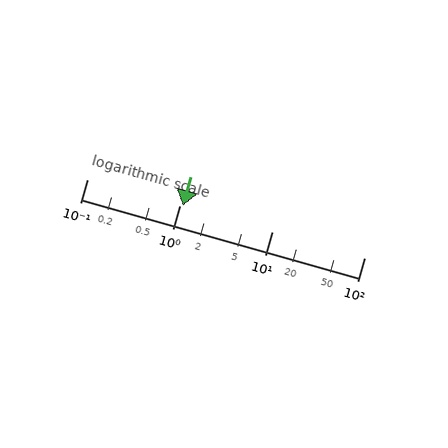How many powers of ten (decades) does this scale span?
The scale spans 3 decades, from 0.1 to 100.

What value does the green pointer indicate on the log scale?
The pointer indicates approximately 1.1.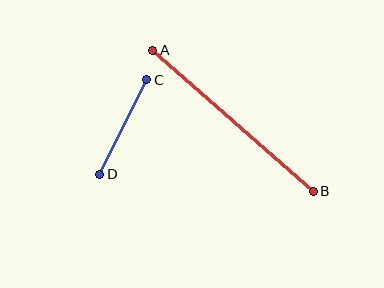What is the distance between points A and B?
The distance is approximately 214 pixels.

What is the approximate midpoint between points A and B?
The midpoint is at approximately (233, 121) pixels.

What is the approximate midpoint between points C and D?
The midpoint is at approximately (123, 127) pixels.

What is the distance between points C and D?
The distance is approximately 105 pixels.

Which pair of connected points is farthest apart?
Points A and B are farthest apart.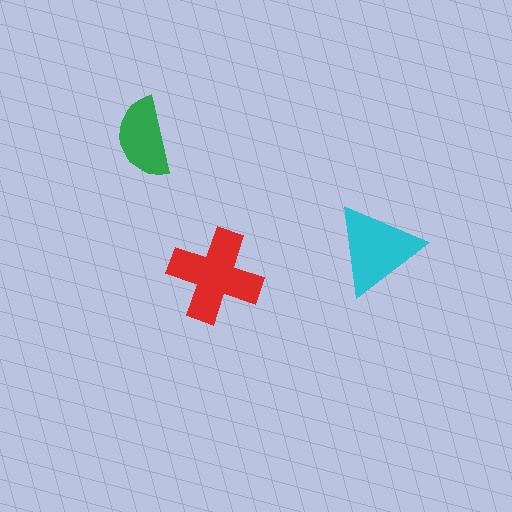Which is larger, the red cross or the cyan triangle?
The red cross.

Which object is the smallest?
The green semicircle.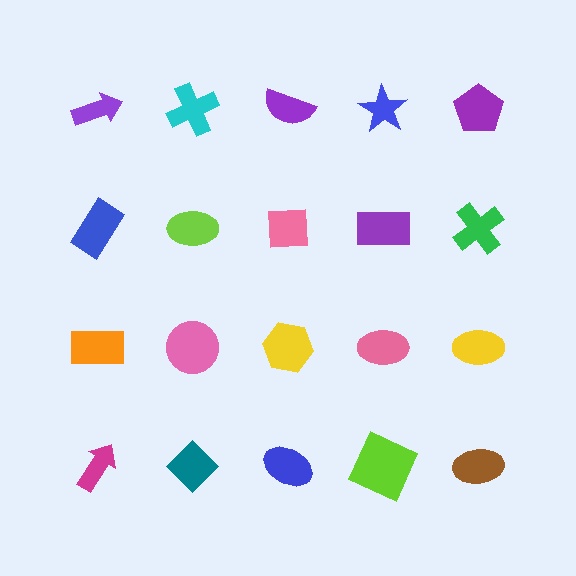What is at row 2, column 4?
A purple rectangle.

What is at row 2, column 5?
A green cross.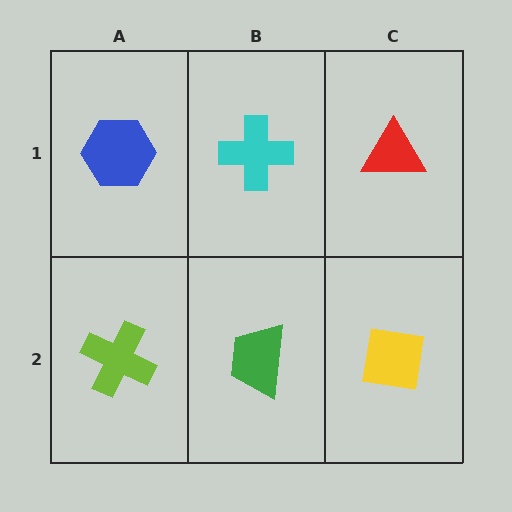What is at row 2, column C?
A yellow square.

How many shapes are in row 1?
3 shapes.